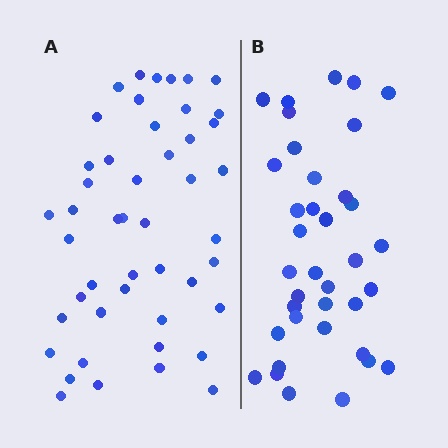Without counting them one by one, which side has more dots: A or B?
Region A (the left region) has more dots.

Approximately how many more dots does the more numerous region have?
Region A has roughly 10 or so more dots than region B.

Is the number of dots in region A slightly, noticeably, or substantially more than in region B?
Region A has noticeably more, but not dramatically so. The ratio is roughly 1.3 to 1.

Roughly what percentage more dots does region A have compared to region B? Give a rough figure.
About 25% more.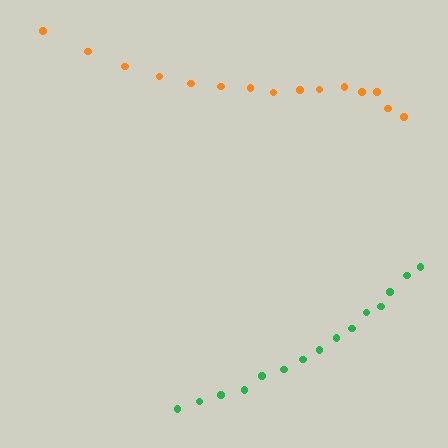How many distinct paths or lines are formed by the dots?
There are 2 distinct paths.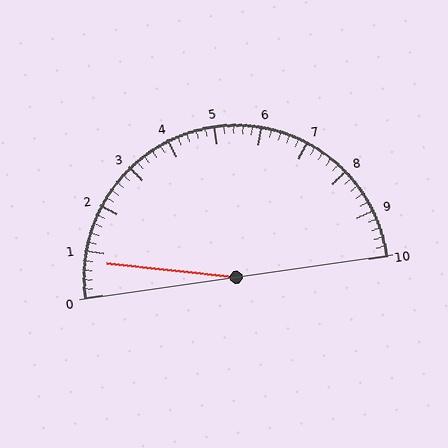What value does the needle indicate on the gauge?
The needle indicates approximately 0.8.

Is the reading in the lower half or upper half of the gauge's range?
The reading is in the lower half of the range (0 to 10).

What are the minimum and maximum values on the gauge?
The gauge ranges from 0 to 10.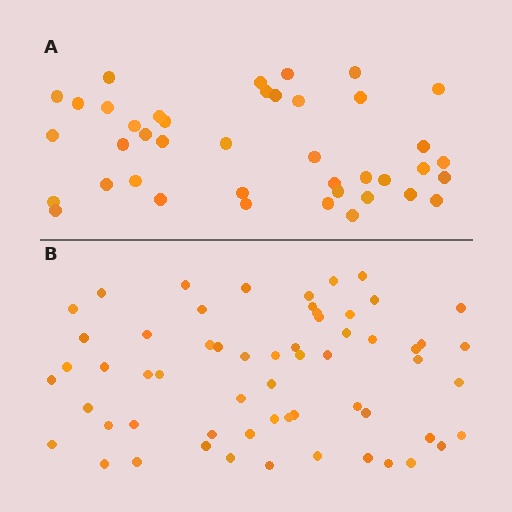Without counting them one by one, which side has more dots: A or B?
Region B (the bottom region) has more dots.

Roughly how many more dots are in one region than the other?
Region B has approximately 20 more dots than region A.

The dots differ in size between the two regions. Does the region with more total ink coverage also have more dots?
No. Region A has more total ink coverage because its dots are larger, but region B actually contains more individual dots. Total area can be misleading — the number of items is what matters here.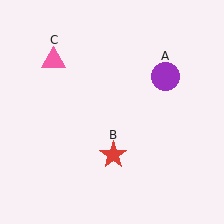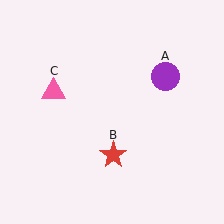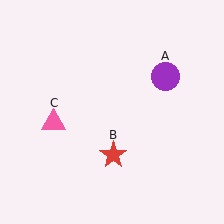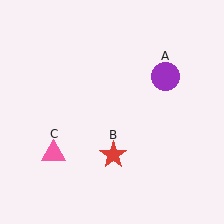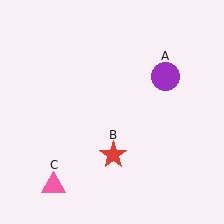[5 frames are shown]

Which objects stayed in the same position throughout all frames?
Purple circle (object A) and red star (object B) remained stationary.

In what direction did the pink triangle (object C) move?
The pink triangle (object C) moved down.